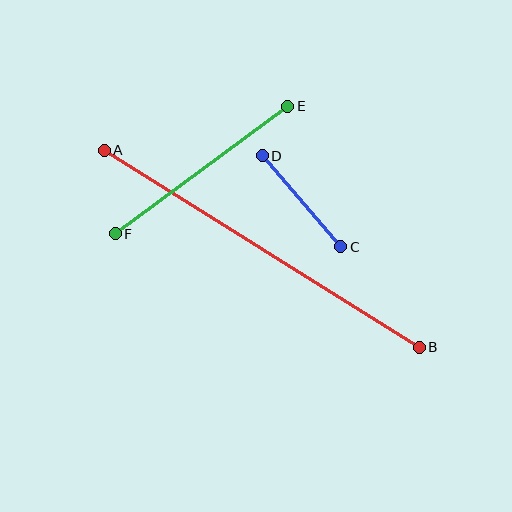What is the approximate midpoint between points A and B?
The midpoint is at approximately (262, 249) pixels.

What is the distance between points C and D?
The distance is approximately 120 pixels.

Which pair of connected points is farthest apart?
Points A and B are farthest apart.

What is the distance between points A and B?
The distance is approximately 372 pixels.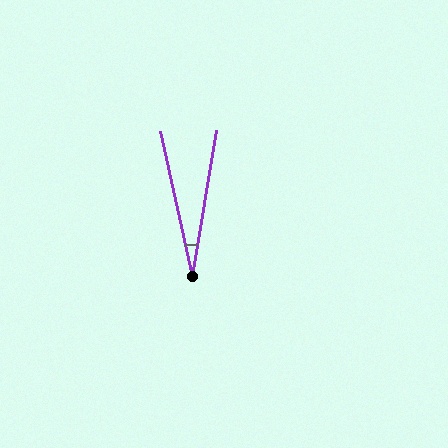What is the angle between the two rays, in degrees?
Approximately 22 degrees.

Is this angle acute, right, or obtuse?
It is acute.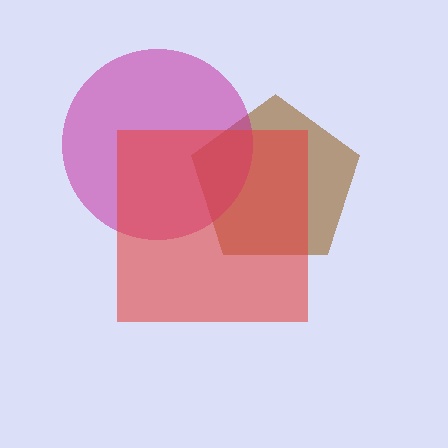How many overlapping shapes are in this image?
There are 3 overlapping shapes in the image.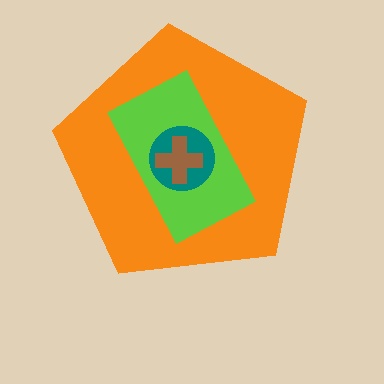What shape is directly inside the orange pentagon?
The lime rectangle.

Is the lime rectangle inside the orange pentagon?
Yes.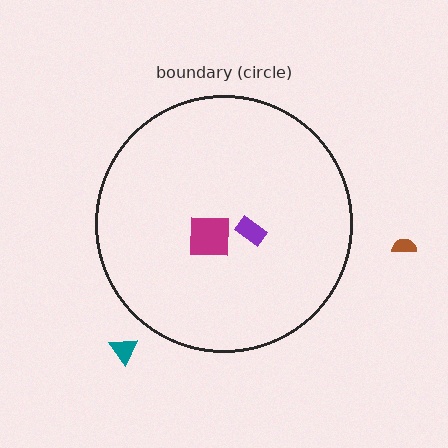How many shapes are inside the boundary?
2 inside, 2 outside.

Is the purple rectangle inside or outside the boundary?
Inside.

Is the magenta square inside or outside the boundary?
Inside.